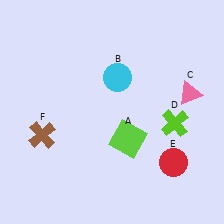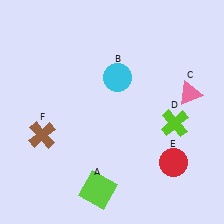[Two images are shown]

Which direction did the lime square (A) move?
The lime square (A) moved down.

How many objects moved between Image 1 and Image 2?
1 object moved between the two images.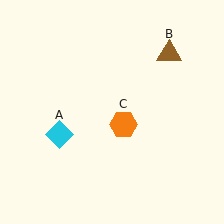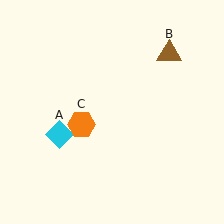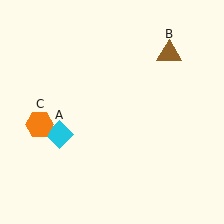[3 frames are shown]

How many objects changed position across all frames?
1 object changed position: orange hexagon (object C).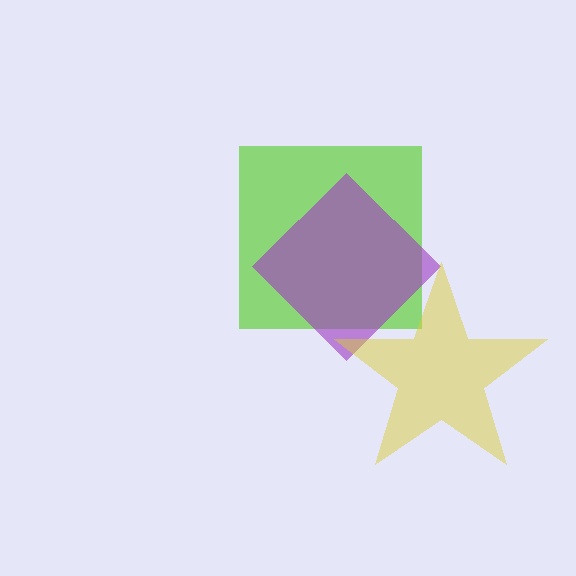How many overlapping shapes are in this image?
There are 3 overlapping shapes in the image.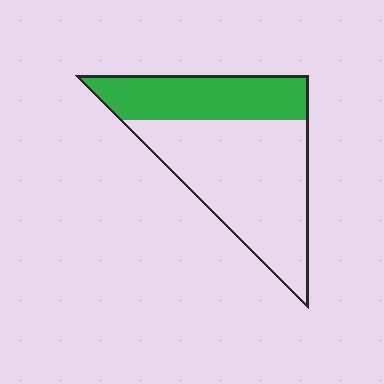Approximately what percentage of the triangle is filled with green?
Approximately 35%.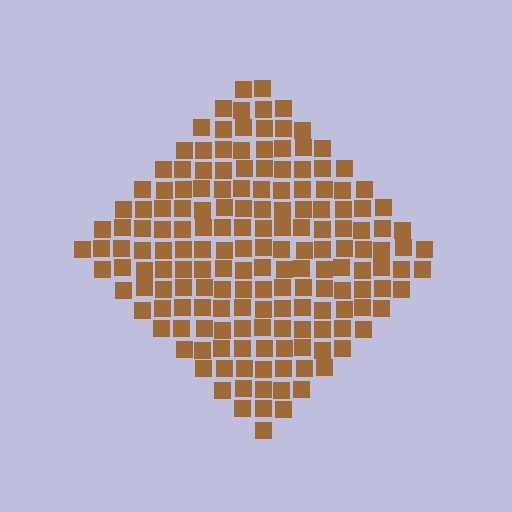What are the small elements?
The small elements are squares.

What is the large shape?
The large shape is a diamond.